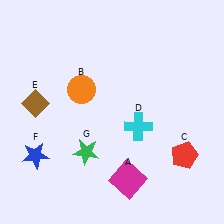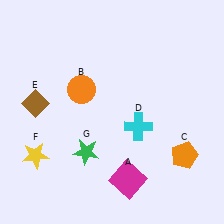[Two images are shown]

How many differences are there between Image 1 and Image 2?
There are 2 differences between the two images.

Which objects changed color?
C changed from red to orange. F changed from blue to yellow.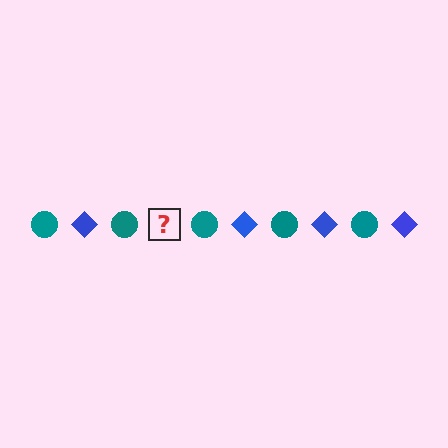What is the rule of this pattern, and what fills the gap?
The rule is that the pattern alternates between teal circle and blue diamond. The gap should be filled with a blue diamond.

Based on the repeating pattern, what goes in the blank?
The blank should be a blue diamond.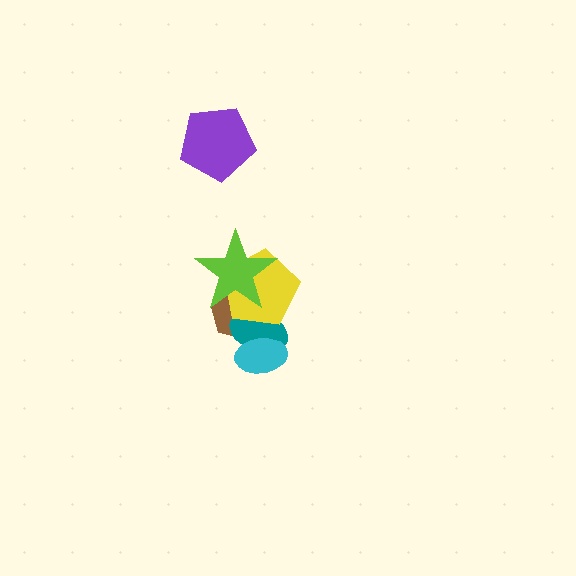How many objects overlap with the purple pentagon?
0 objects overlap with the purple pentagon.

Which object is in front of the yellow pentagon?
The lime star is in front of the yellow pentagon.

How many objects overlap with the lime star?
3 objects overlap with the lime star.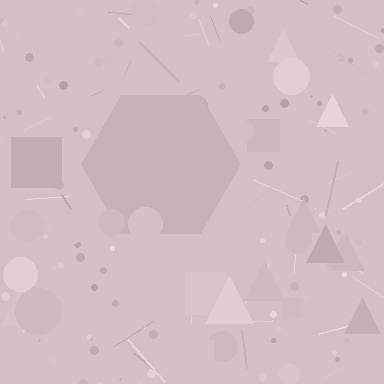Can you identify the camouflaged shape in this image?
The camouflaged shape is a hexagon.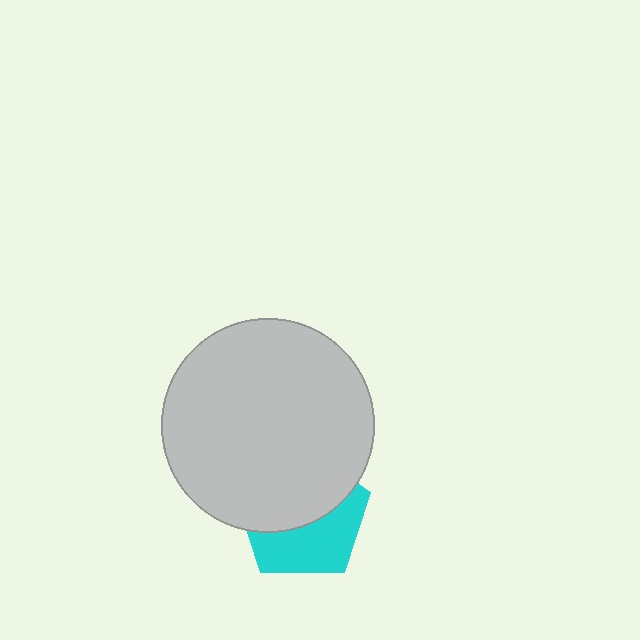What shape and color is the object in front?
The object in front is a light gray circle.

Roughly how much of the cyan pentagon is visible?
About half of it is visible (roughly 45%).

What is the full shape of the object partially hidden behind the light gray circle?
The partially hidden object is a cyan pentagon.